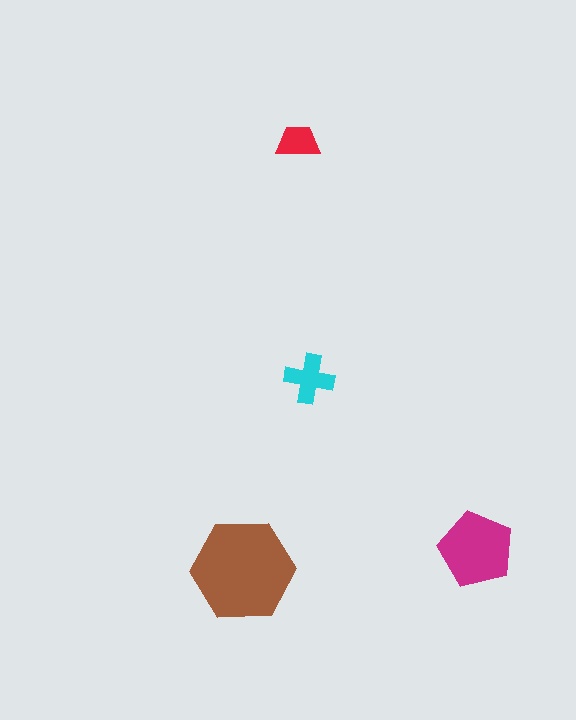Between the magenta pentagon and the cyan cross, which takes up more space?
The magenta pentagon.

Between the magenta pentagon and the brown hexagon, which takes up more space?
The brown hexagon.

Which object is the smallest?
The red trapezoid.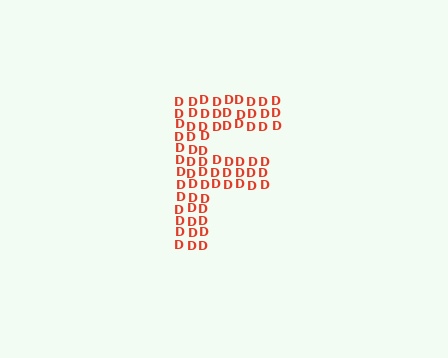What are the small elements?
The small elements are letter D's.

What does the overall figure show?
The overall figure shows the letter F.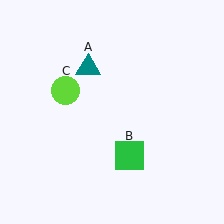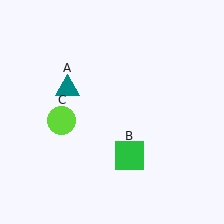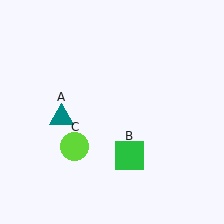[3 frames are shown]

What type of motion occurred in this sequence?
The teal triangle (object A), lime circle (object C) rotated counterclockwise around the center of the scene.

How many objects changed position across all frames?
2 objects changed position: teal triangle (object A), lime circle (object C).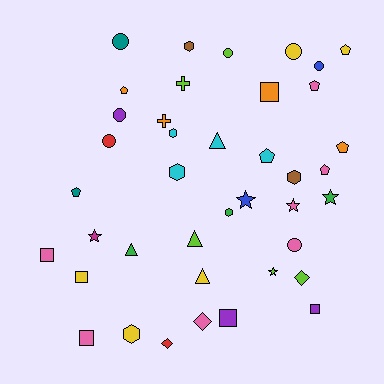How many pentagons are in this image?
There are 7 pentagons.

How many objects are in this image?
There are 40 objects.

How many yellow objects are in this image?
There are 5 yellow objects.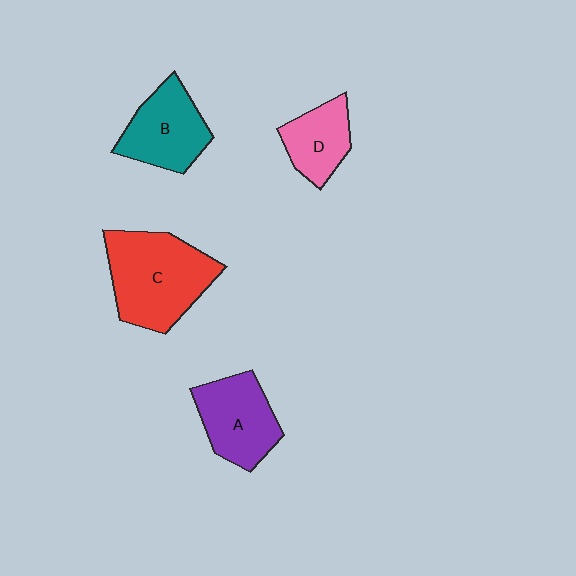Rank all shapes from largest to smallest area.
From largest to smallest: C (red), A (purple), B (teal), D (pink).